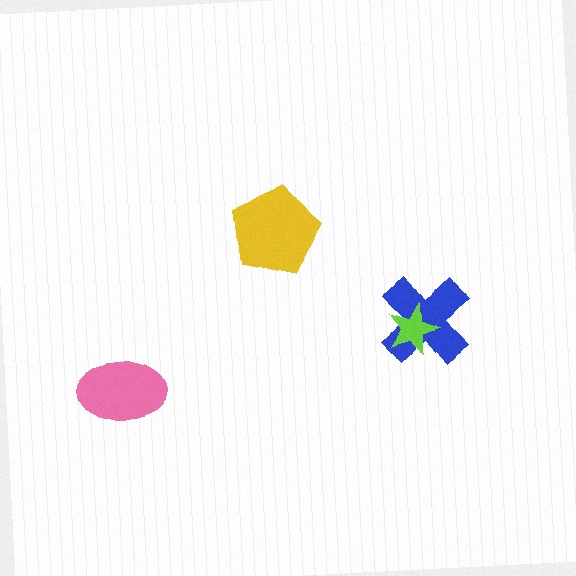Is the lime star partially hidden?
No, no other shape covers it.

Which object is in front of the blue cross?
The lime star is in front of the blue cross.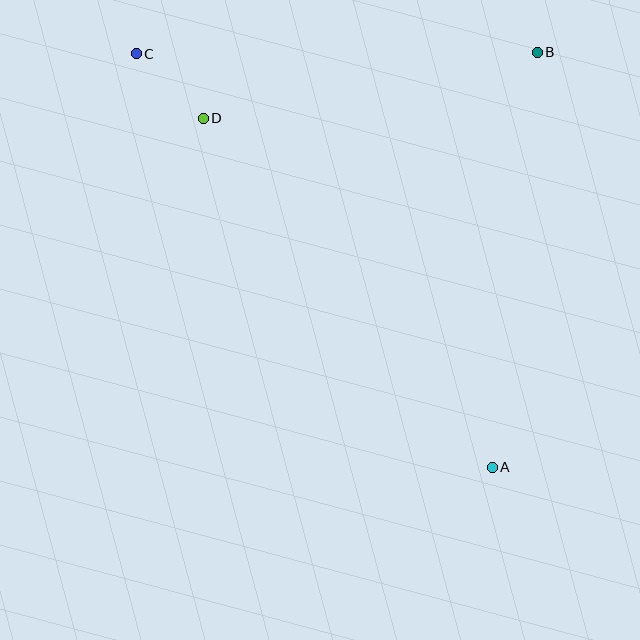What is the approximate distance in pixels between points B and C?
The distance between B and C is approximately 401 pixels.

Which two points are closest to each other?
Points C and D are closest to each other.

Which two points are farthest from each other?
Points A and C are farthest from each other.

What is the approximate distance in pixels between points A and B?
The distance between A and B is approximately 418 pixels.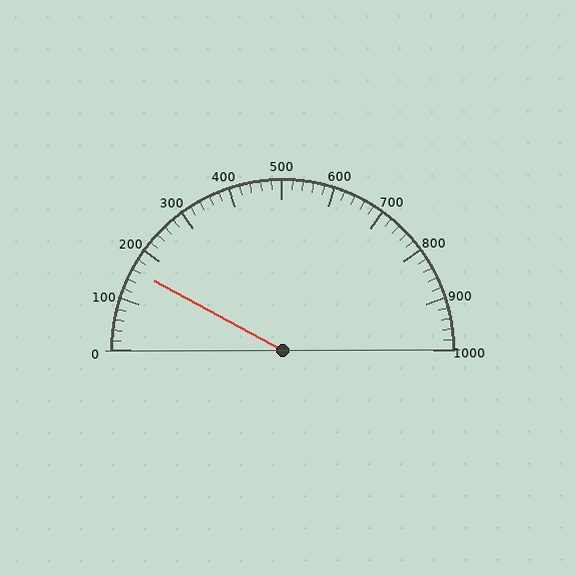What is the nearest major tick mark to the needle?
The nearest major tick mark is 200.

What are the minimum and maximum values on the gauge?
The gauge ranges from 0 to 1000.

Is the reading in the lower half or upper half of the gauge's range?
The reading is in the lower half of the range (0 to 1000).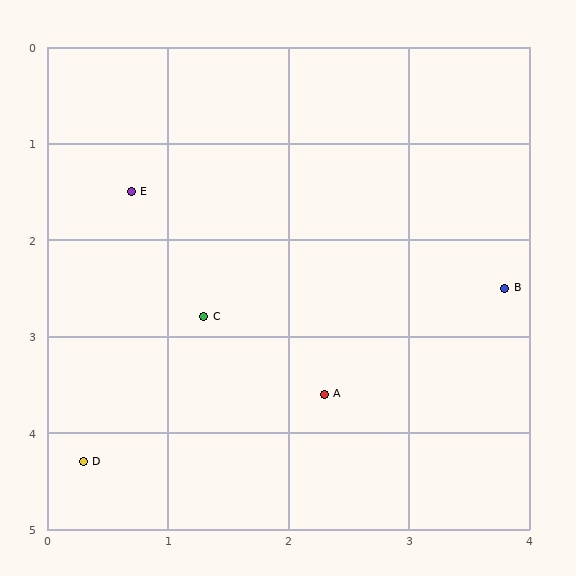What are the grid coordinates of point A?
Point A is at approximately (2.3, 3.6).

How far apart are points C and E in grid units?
Points C and E are about 1.4 grid units apart.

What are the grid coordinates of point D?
Point D is at approximately (0.3, 4.3).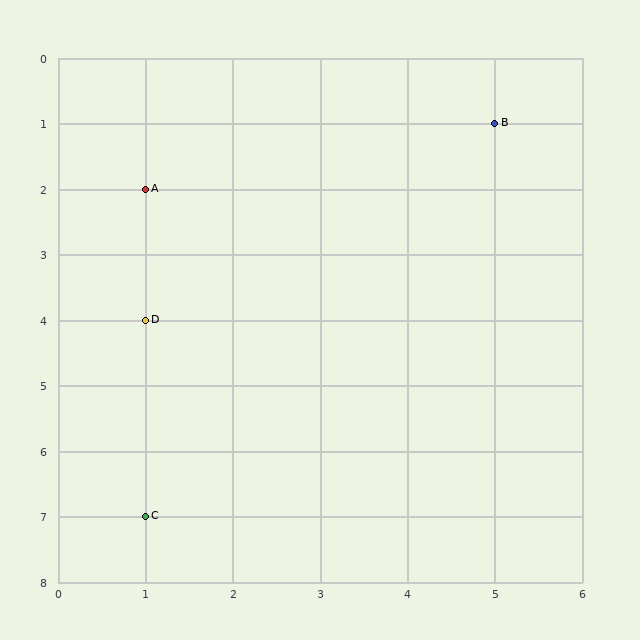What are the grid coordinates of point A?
Point A is at grid coordinates (1, 2).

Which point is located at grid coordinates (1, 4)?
Point D is at (1, 4).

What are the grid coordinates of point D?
Point D is at grid coordinates (1, 4).